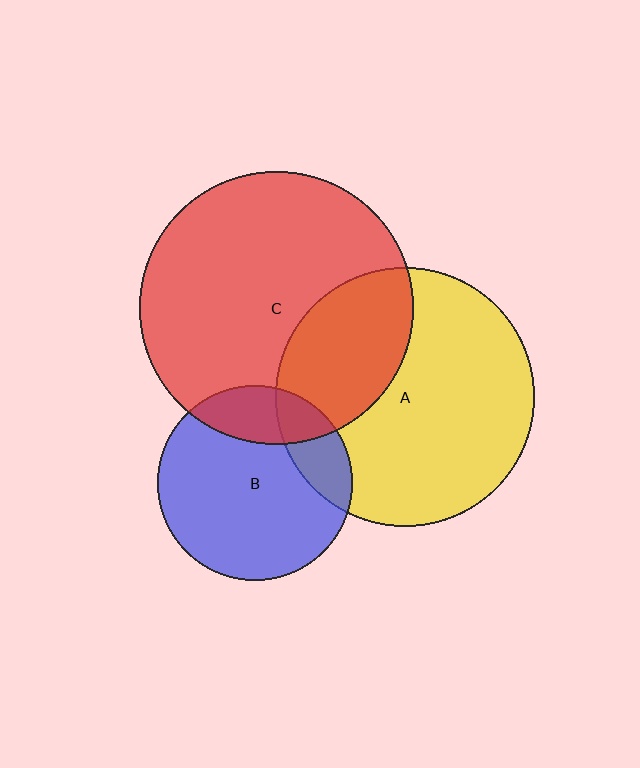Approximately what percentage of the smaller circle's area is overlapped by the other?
Approximately 20%.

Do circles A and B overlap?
Yes.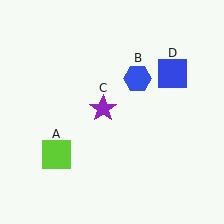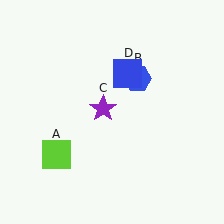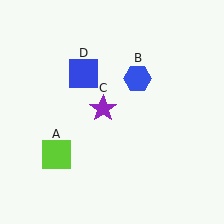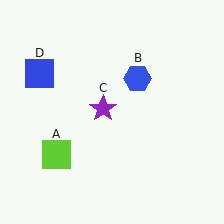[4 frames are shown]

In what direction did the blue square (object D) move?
The blue square (object D) moved left.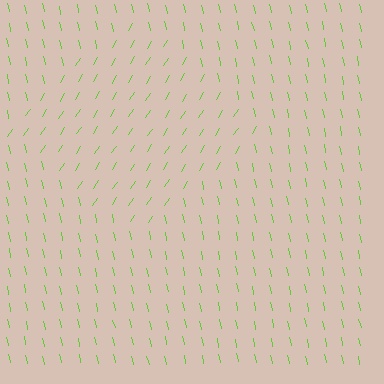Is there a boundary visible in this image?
Yes, there is a texture boundary formed by a change in line orientation.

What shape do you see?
I see a diamond.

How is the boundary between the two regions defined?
The boundary is defined purely by a change in line orientation (approximately 45 degrees difference). All lines are the same color and thickness.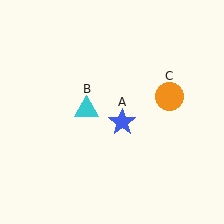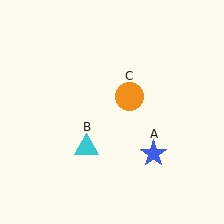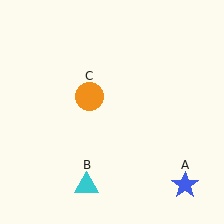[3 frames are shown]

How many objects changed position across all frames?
3 objects changed position: blue star (object A), cyan triangle (object B), orange circle (object C).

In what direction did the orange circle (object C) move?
The orange circle (object C) moved left.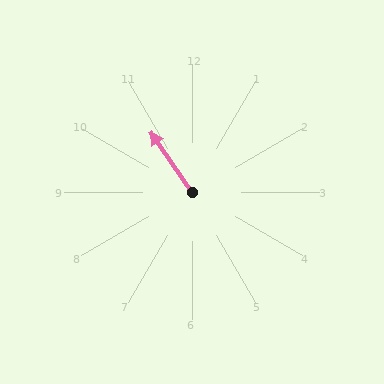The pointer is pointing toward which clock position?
Roughly 11 o'clock.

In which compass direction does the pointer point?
Northwest.